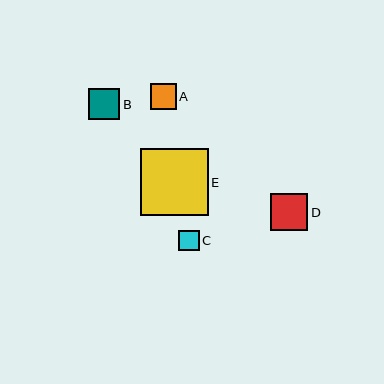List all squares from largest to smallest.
From largest to smallest: E, D, B, A, C.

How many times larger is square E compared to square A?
Square E is approximately 2.6 times the size of square A.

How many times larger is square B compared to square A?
Square B is approximately 1.2 times the size of square A.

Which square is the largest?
Square E is the largest with a size of approximately 67 pixels.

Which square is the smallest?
Square C is the smallest with a size of approximately 20 pixels.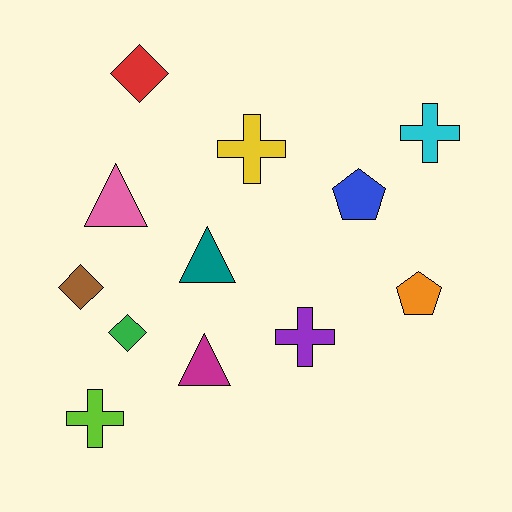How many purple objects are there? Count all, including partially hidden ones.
There is 1 purple object.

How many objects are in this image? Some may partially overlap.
There are 12 objects.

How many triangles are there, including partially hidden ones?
There are 3 triangles.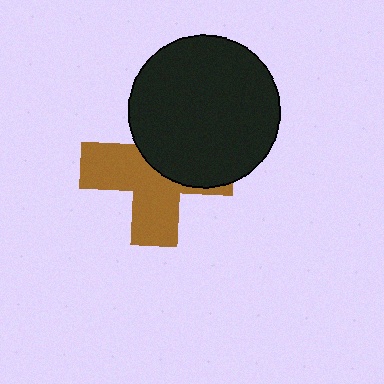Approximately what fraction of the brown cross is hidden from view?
Roughly 47% of the brown cross is hidden behind the black circle.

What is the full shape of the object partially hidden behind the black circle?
The partially hidden object is a brown cross.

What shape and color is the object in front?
The object in front is a black circle.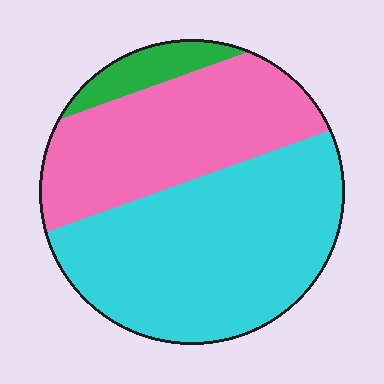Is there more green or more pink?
Pink.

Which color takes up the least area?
Green, at roughly 10%.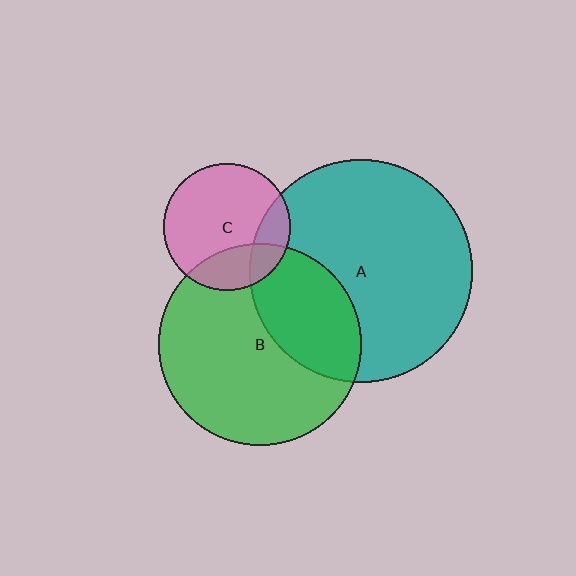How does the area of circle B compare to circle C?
Approximately 2.5 times.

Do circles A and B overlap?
Yes.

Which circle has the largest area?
Circle A (teal).